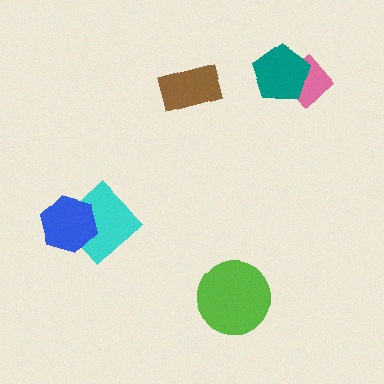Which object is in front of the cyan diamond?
The blue hexagon is in front of the cyan diamond.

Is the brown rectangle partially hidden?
No, no other shape covers it.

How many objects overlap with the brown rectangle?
0 objects overlap with the brown rectangle.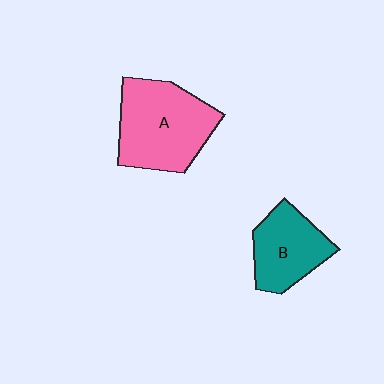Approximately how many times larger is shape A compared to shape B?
Approximately 1.5 times.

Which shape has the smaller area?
Shape B (teal).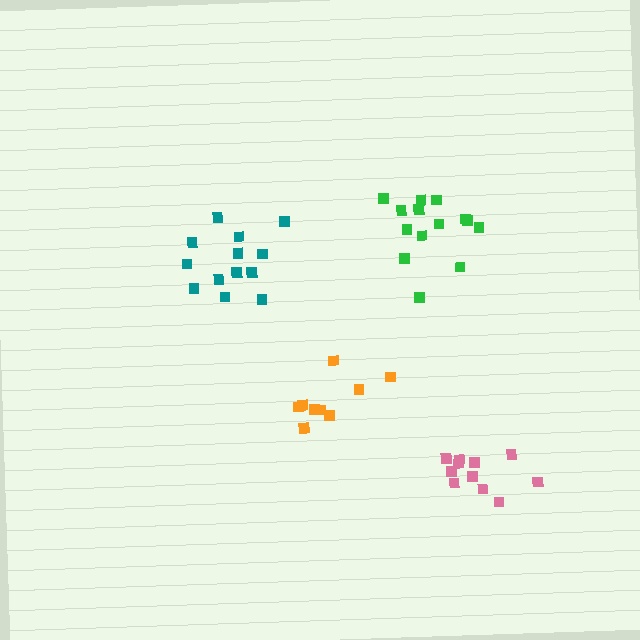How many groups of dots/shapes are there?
There are 4 groups.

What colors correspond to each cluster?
The clusters are colored: pink, green, teal, orange.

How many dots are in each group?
Group 1: 11 dots, Group 2: 14 dots, Group 3: 13 dots, Group 4: 9 dots (47 total).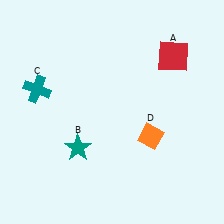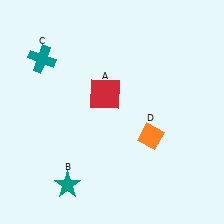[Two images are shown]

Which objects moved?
The objects that moved are: the red square (A), the teal star (B), the teal cross (C).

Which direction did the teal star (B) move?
The teal star (B) moved down.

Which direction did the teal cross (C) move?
The teal cross (C) moved up.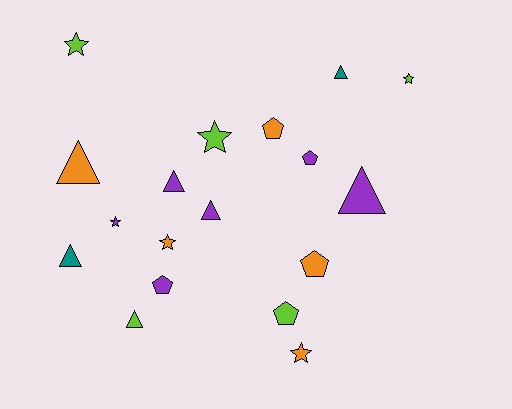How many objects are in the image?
There are 18 objects.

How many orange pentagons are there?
There are 2 orange pentagons.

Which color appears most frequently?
Purple, with 6 objects.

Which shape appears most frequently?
Triangle, with 7 objects.